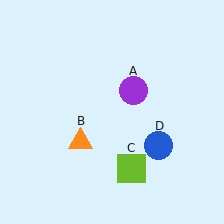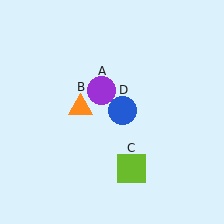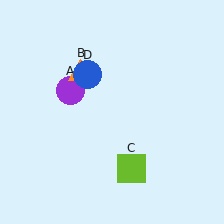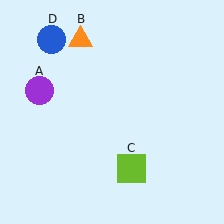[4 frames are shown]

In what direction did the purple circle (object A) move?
The purple circle (object A) moved left.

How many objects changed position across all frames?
3 objects changed position: purple circle (object A), orange triangle (object B), blue circle (object D).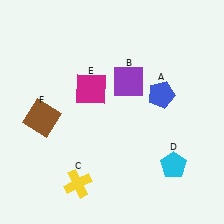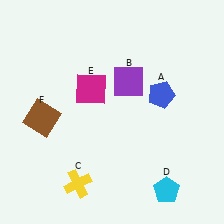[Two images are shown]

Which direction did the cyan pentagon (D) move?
The cyan pentagon (D) moved down.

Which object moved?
The cyan pentagon (D) moved down.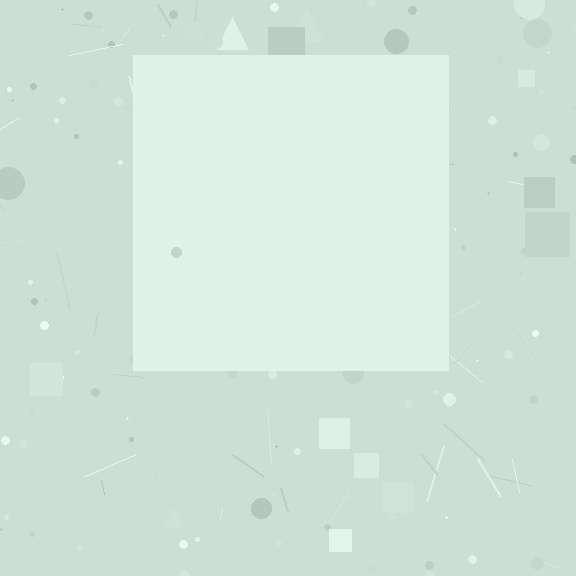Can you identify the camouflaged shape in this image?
The camouflaged shape is a square.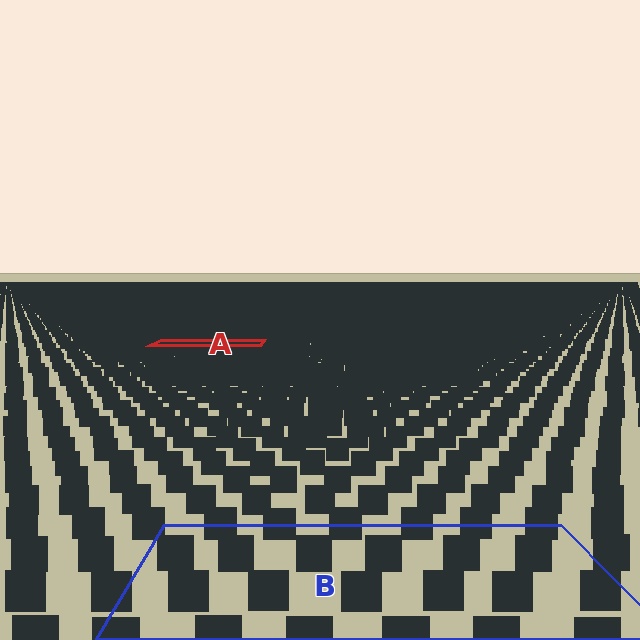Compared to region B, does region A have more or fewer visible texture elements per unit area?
Region A has more texture elements per unit area — they are packed more densely because it is farther away.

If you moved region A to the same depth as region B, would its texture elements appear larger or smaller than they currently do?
They would appear larger. At a closer depth, the same texture elements are projected at a bigger on-screen size.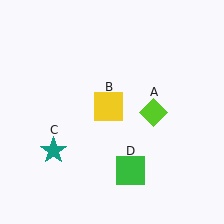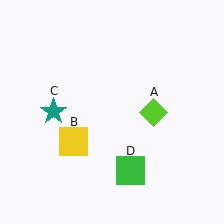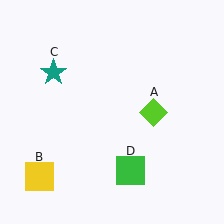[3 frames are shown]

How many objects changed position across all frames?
2 objects changed position: yellow square (object B), teal star (object C).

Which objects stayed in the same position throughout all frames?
Lime diamond (object A) and green square (object D) remained stationary.